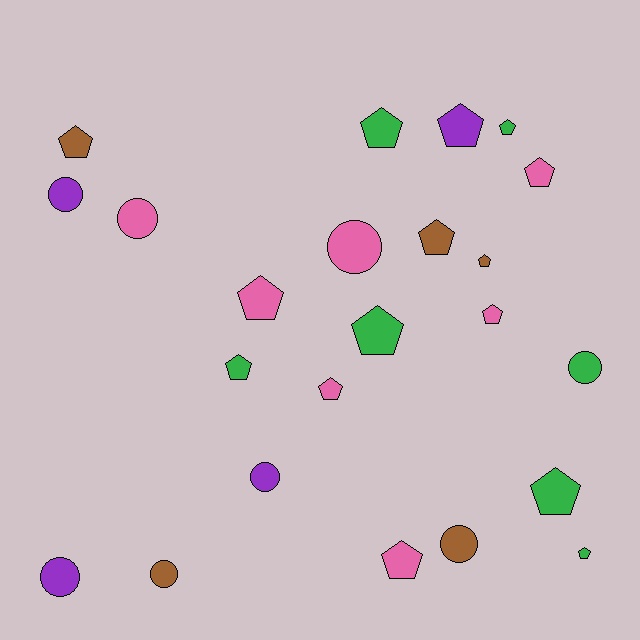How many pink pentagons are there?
There are 5 pink pentagons.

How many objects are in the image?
There are 23 objects.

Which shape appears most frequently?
Pentagon, with 15 objects.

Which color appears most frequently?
Pink, with 7 objects.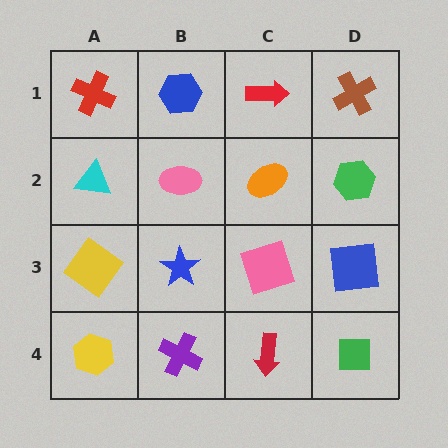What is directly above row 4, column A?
A yellow diamond.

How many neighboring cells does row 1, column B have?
3.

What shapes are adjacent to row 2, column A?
A red cross (row 1, column A), a yellow diamond (row 3, column A), a pink ellipse (row 2, column B).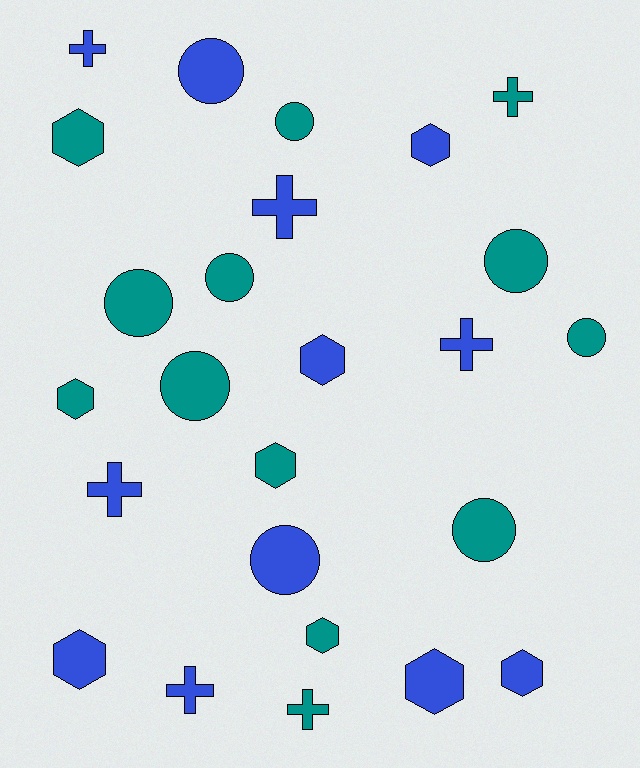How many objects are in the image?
There are 25 objects.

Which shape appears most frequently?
Hexagon, with 9 objects.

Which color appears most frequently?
Teal, with 13 objects.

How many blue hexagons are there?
There are 5 blue hexagons.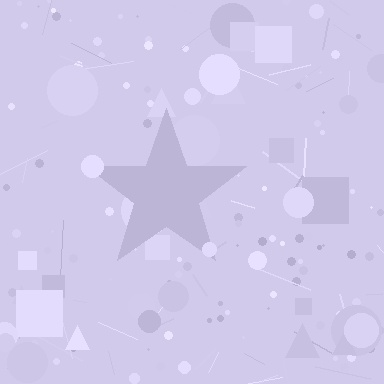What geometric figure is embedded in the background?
A star is embedded in the background.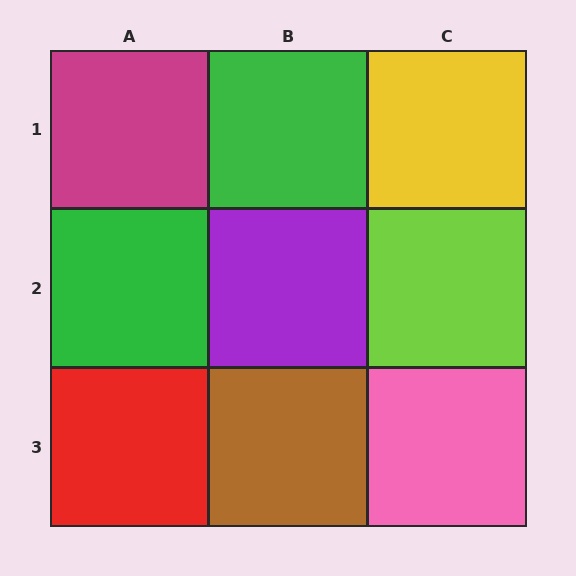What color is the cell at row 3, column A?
Red.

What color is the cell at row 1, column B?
Green.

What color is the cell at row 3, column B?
Brown.